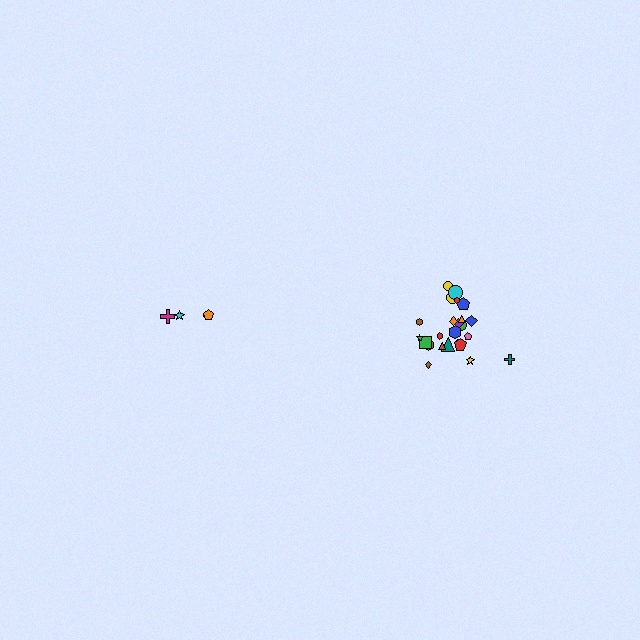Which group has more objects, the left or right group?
The right group.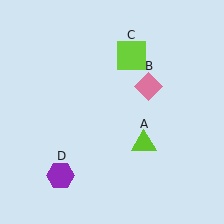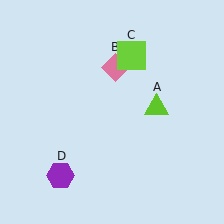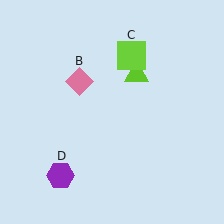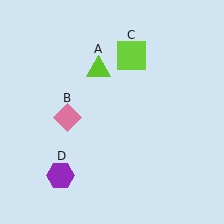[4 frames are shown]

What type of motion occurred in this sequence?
The lime triangle (object A), pink diamond (object B) rotated counterclockwise around the center of the scene.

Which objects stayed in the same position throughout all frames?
Lime square (object C) and purple hexagon (object D) remained stationary.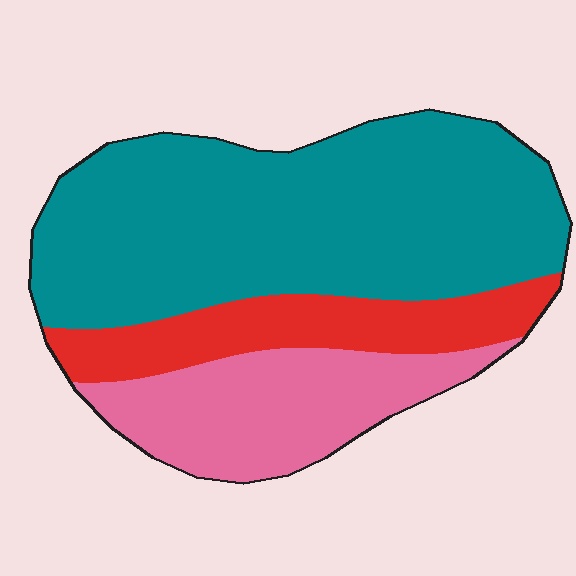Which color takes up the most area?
Teal, at roughly 60%.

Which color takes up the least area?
Red, at roughly 20%.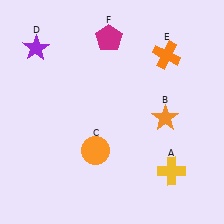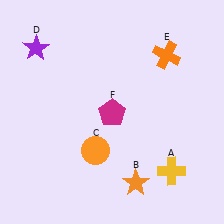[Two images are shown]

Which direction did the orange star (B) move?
The orange star (B) moved down.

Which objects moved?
The objects that moved are: the orange star (B), the magenta pentagon (F).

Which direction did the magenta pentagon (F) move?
The magenta pentagon (F) moved down.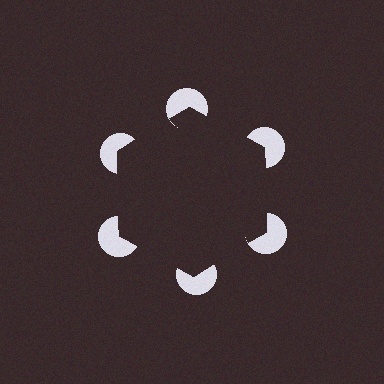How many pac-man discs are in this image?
There are 6 — one at each vertex of the illusory hexagon.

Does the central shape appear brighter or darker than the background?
It typically appears slightly darker than the background, even though no actual brightness change is drawn.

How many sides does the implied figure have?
6 sides.